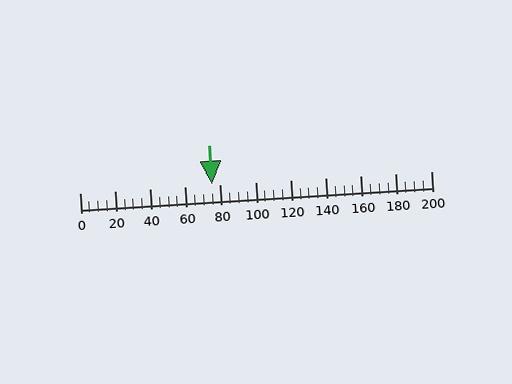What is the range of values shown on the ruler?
The ruler shows values from 0 to 200.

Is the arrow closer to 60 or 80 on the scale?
The arrow is closer to 80.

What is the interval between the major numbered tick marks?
The major tick marks are spaced 20 units apart.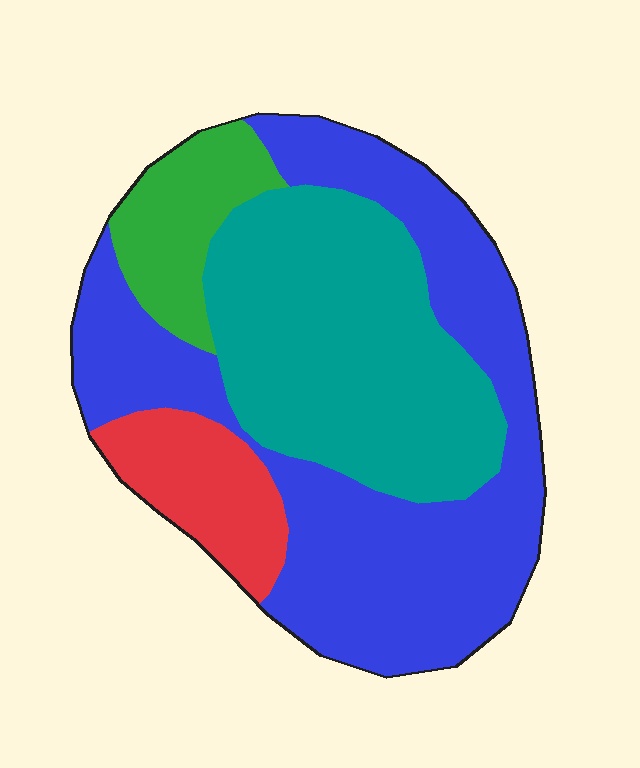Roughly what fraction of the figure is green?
Green covers about 10% of the figure.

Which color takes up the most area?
Blue, at roughly 45%.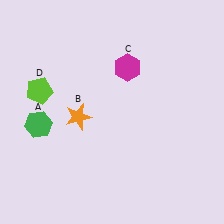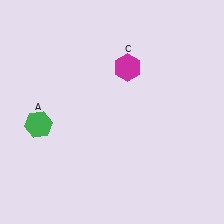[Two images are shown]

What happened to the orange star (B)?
The orange star (B) was removed in Image 2. It was in the bottom-left area of Image 1.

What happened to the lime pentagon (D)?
The lime pentagon (D) was removed in Image 2. It was in the top-left area of Image 1.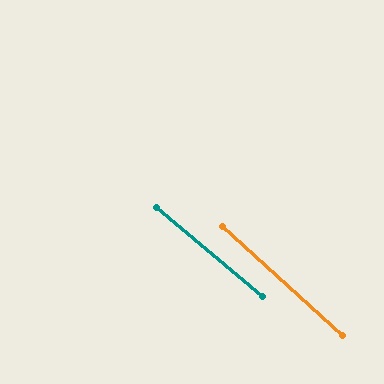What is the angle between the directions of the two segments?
Approximately 2 degrees.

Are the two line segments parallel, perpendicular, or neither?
Parallel — their directions differ by only 1.8°.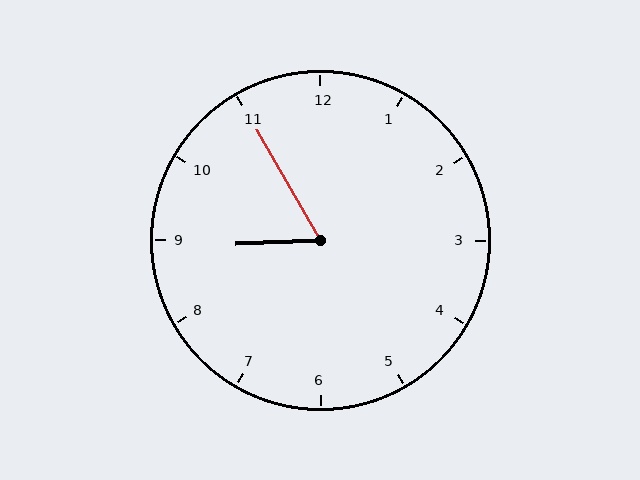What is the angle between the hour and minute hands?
Approximately 62 degrees.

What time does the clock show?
8:55.